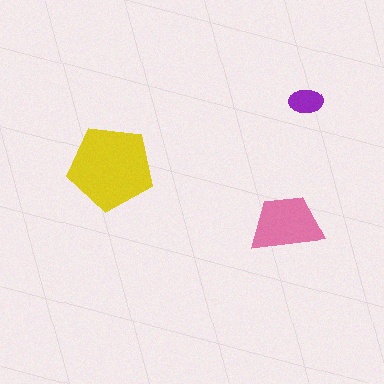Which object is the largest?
The yellow pentagon.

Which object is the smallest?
The purple ellipse.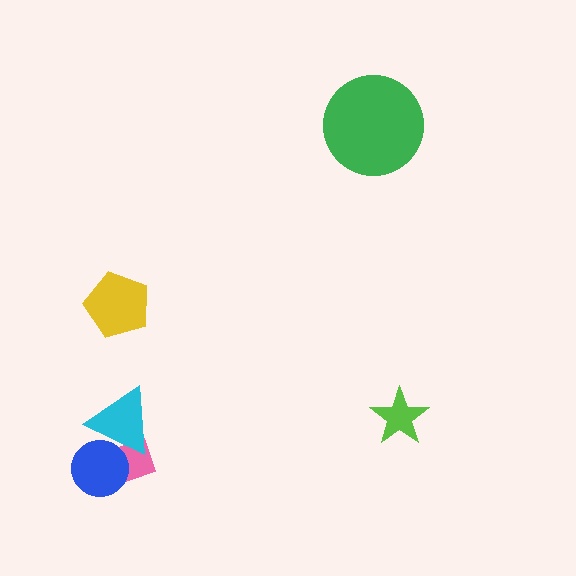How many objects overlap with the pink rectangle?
2 objects overlap with the pink rectangle.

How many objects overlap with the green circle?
0 objects overlap with the green circle.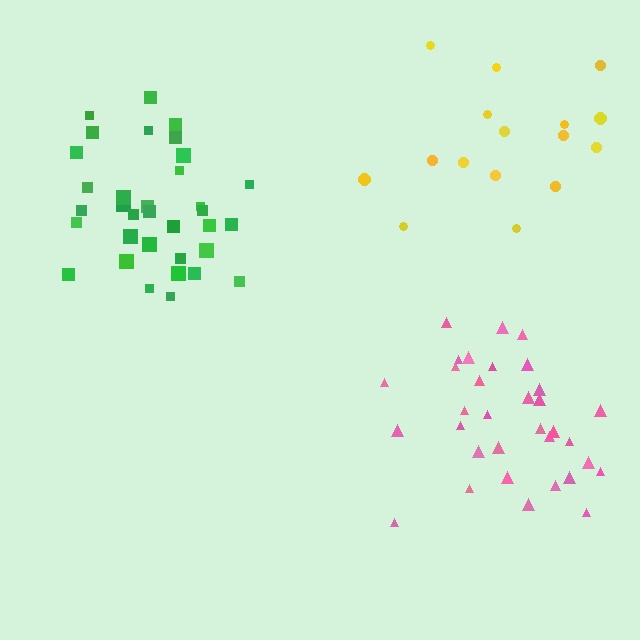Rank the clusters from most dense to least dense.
green, pink, yellow.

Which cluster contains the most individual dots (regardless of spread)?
Green (34).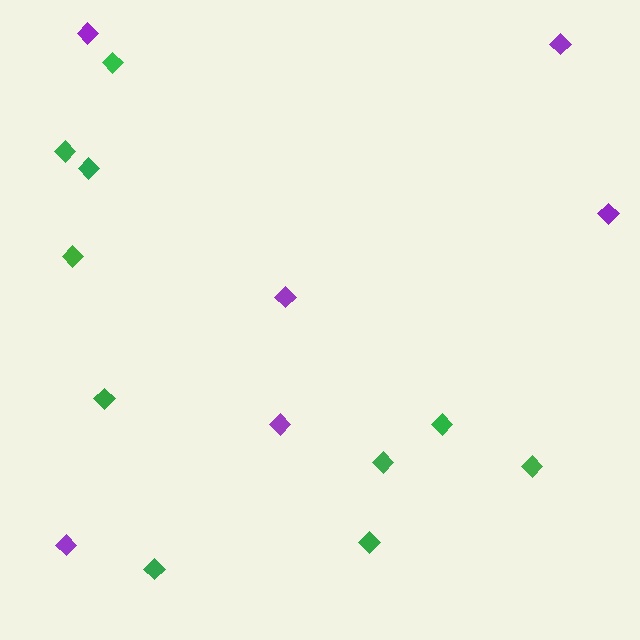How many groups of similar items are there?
There are 2 groups: one group of green diamonds (10) and one group of purple diamonds (6).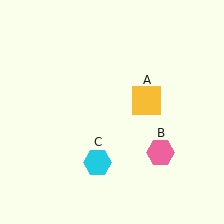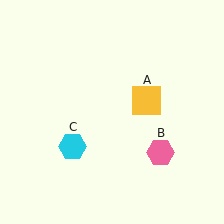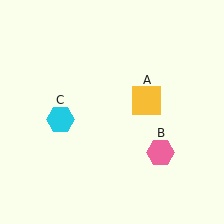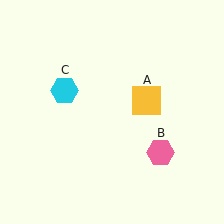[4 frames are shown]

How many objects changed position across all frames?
1 object changed position: cyan hexagon (object C).